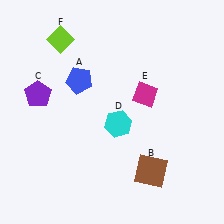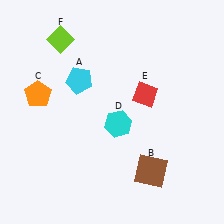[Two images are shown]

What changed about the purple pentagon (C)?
In Image 1, C is purple. In Image 2, it changed to orange.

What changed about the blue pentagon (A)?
In Image 1, A is blue. In Image 2, it changed to cyan.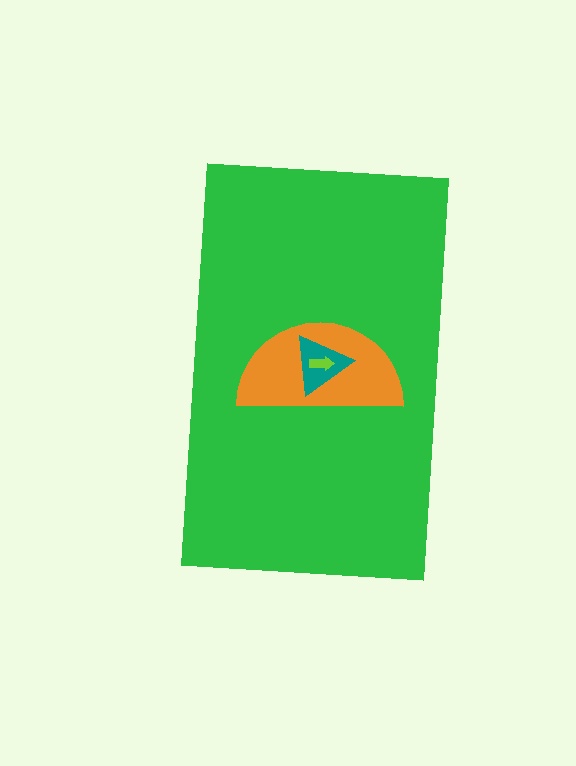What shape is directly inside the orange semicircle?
The teal triangle.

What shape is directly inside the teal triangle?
The lime arrow.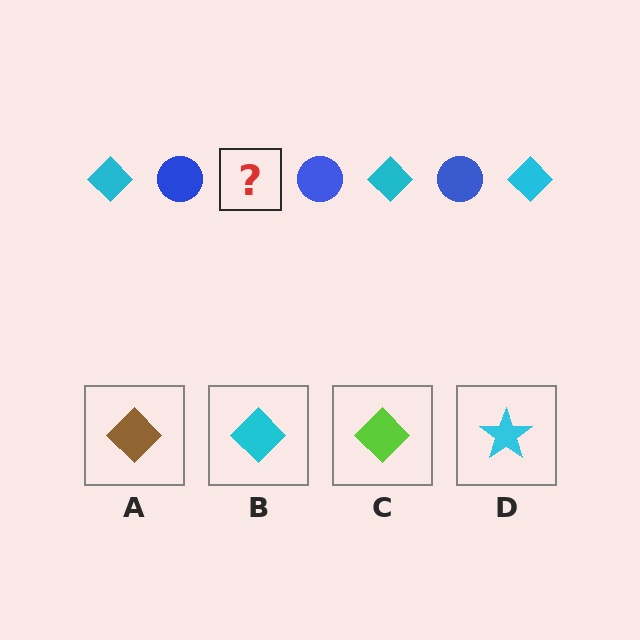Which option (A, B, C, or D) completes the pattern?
B.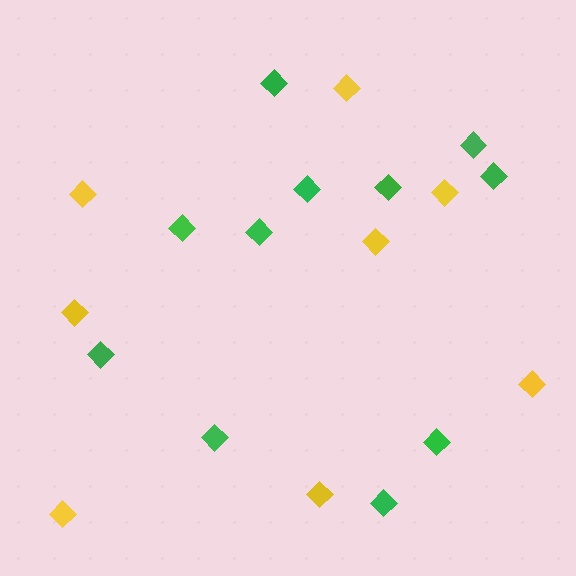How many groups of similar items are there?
There are 2 groups: one group of green diamonds (11) and one group of yellow diamonds (8).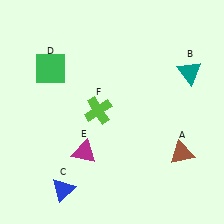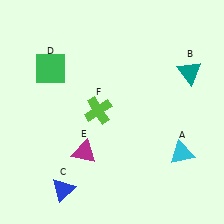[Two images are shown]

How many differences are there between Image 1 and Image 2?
There is 1 difference between the two images.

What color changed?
The triangle (A) changed from brown in Image 1 to cyan in Image 2.